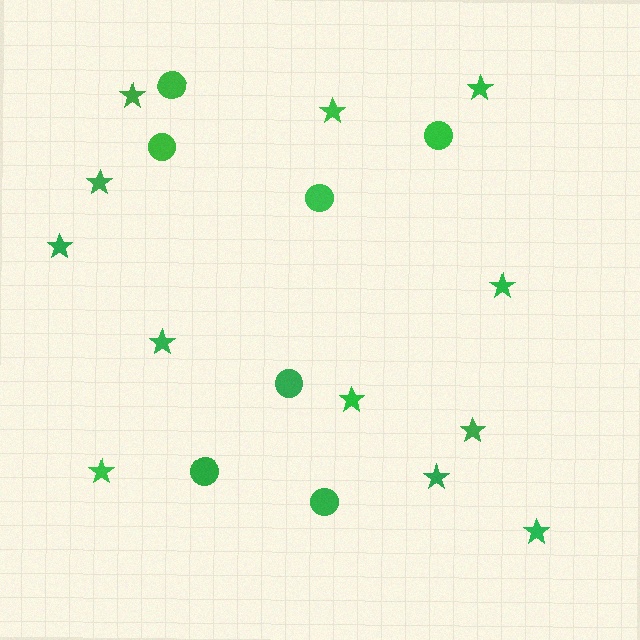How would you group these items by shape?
There are 2 groups: one group of circles (7) and one group of stars (12).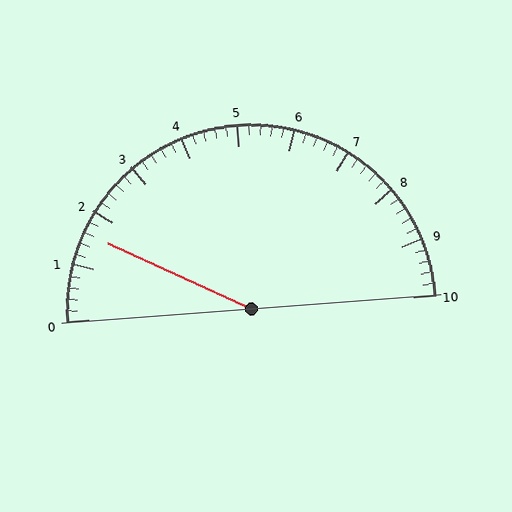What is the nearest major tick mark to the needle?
The nearest major tick mark is 2.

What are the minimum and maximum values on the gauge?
The gauge ranges from 0 to 10.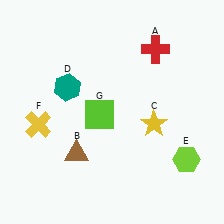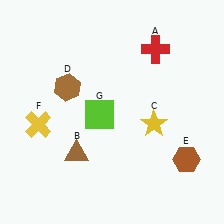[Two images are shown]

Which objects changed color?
D changed from teal to brown. E changed from lime to brown.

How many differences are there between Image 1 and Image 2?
There are 2 differences between the two images.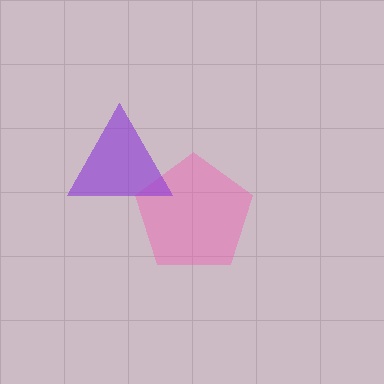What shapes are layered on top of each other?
The layered shapes are: a pink pentagon, a purple triangle.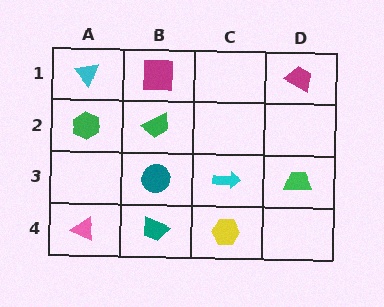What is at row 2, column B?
A green trapezoid.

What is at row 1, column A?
A cyan triangle.